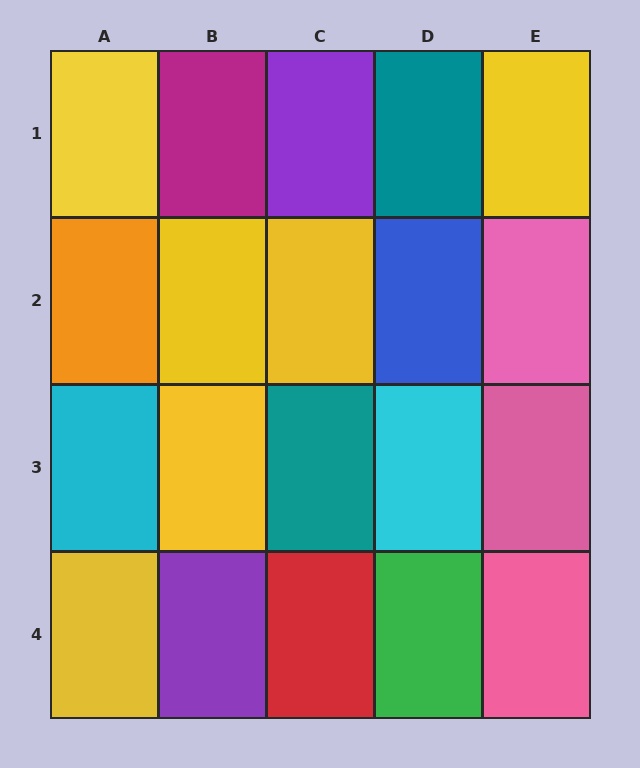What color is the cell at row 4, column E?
Pink.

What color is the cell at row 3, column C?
Teal.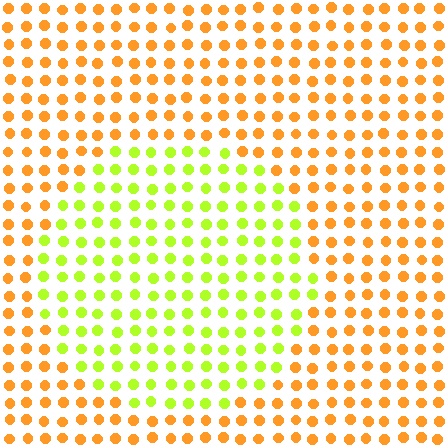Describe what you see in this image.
The image is filled with small orange elements in a uniform arrangement. A circle-shaped region is visible where the elements are tinted to a slightly different hue, forming a subtle color boundary.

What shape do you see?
I see a circle.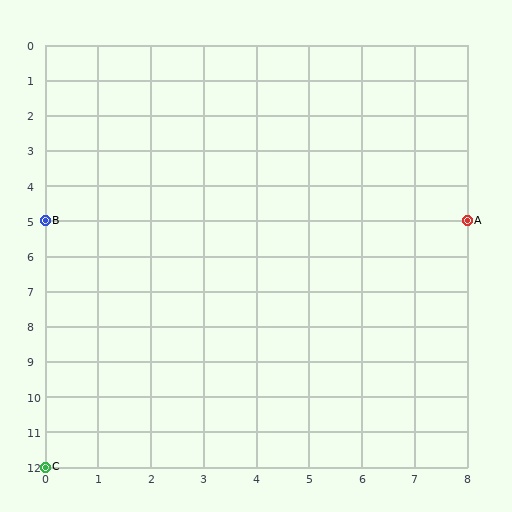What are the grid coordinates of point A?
Point A is at grid coordinates (8, 5).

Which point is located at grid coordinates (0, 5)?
Point B is at (0, 5).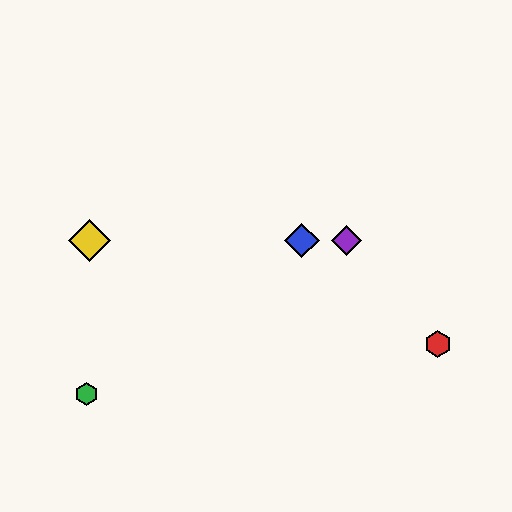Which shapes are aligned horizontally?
The blue diamond, the yellow diamond, the purple diamond are aligned horizontally.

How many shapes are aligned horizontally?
3 shapes (the blue diamond, the yellow diamond, the purple diamond) are aligned horizontally.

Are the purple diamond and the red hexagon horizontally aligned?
No, the purple diamond is at y≈240 and the red hexagon is at y≈344.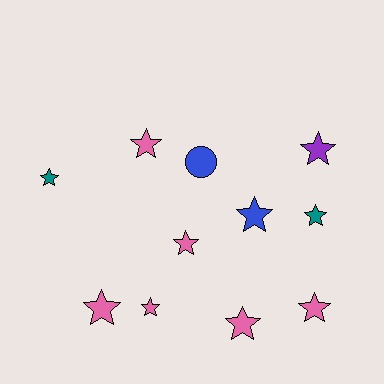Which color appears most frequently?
Pink, with 6 objects.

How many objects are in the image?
There are 11 objects.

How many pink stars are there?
There are 6 pink stars.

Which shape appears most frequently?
Star, with 10 objects.